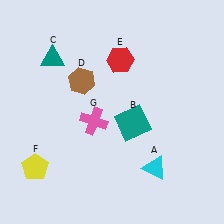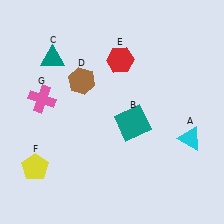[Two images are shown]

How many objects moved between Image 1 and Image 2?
2 objects moved between the two images.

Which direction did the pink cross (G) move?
The pink cross (G) moved left.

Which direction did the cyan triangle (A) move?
The cyan triangle (A) moved right.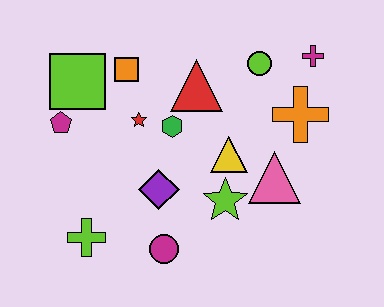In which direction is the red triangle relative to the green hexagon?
The red triangle is above the green hexagon.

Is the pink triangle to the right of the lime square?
Yes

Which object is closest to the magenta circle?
The purple diamond is closest to the magenta circle.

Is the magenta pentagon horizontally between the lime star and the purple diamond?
No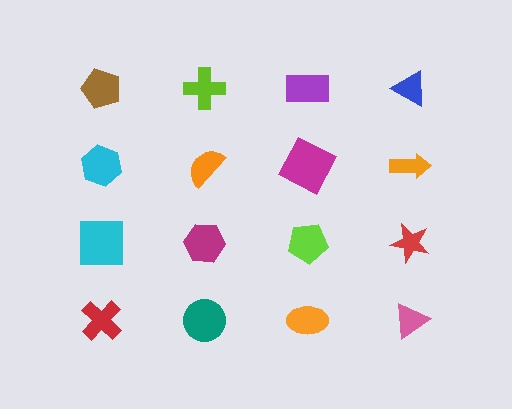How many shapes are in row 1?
4 shapes.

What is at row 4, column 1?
A red cross.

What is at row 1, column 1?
A brown pentagon.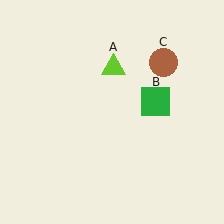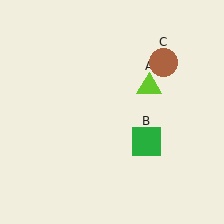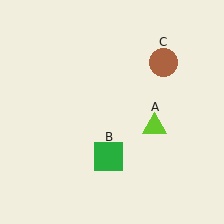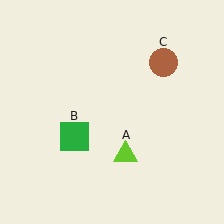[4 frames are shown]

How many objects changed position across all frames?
2 objects changed position: lime triangle (object A), green square (object B).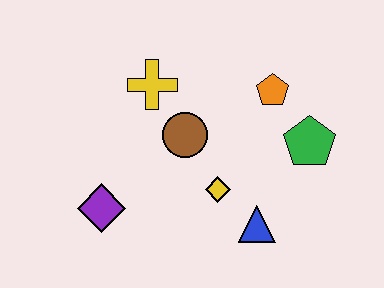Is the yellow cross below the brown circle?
No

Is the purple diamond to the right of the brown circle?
No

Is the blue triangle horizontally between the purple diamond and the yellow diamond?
No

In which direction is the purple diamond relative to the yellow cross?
The purple diamond is below the yellow cross.